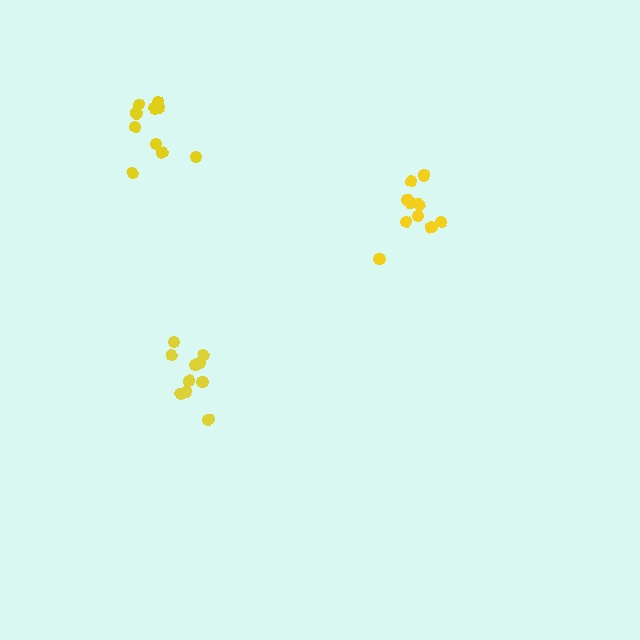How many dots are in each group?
Group 1: 10 dots, Group 2: 11 dots, Group 3: 10 dots (31 total).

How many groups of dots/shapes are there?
There are 3 groups.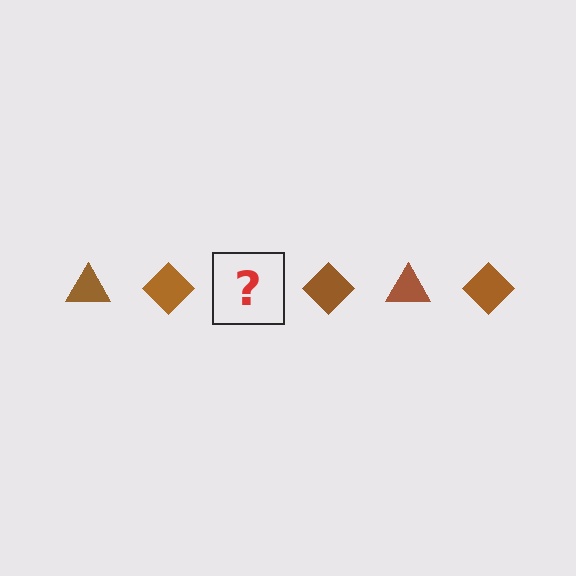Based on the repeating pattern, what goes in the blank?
The blank should be a brown triangle.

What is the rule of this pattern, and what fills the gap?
The rule is that the pattern cycles through triangle, diamond shapes in brown. The gap should be filled with a brown triangle.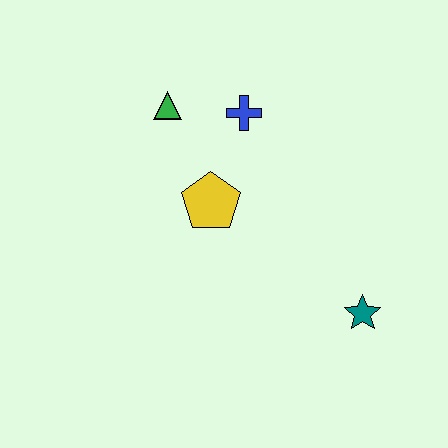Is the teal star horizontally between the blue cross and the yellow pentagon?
No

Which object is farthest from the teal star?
The green triangle is farthest from the teal star.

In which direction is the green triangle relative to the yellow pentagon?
The green triangle is above the yellow pentagon.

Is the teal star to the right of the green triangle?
Yes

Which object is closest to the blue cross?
The green triangle is closest to the blue cross.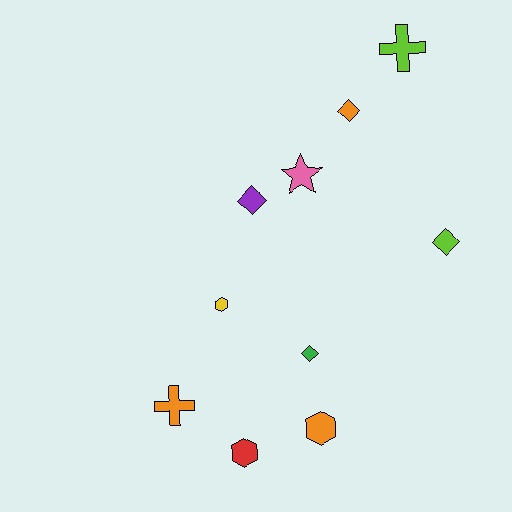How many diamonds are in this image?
There are 4 diamonds.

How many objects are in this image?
There are 10 objects.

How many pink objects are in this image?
There is 1 pink object.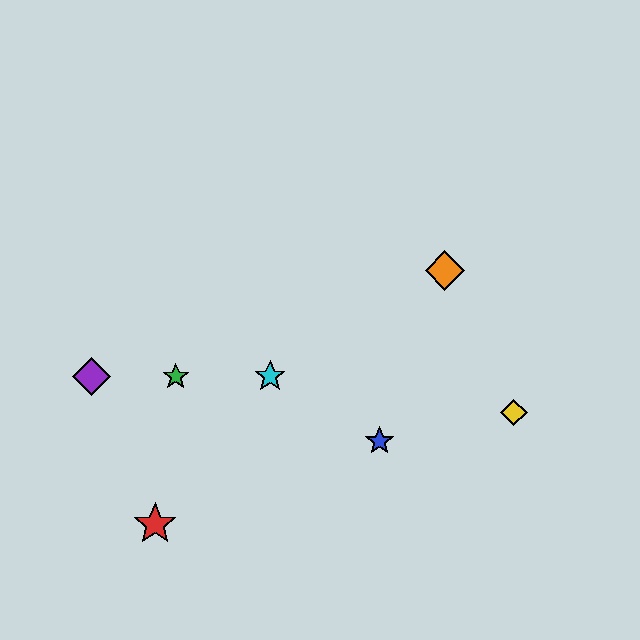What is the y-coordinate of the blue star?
The blue star is at y≈441.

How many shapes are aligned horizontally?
3 shapes (the green star, the purple diamond, the cyan star) are aligned horizontally.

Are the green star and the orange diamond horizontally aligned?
No, the green star is at y≈376 and the orange diamond is at y≈270.